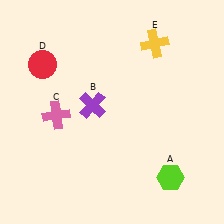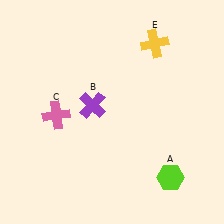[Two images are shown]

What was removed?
The red circle (D) was removed in Image 2.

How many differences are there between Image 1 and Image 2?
There is 1 difference between the two images.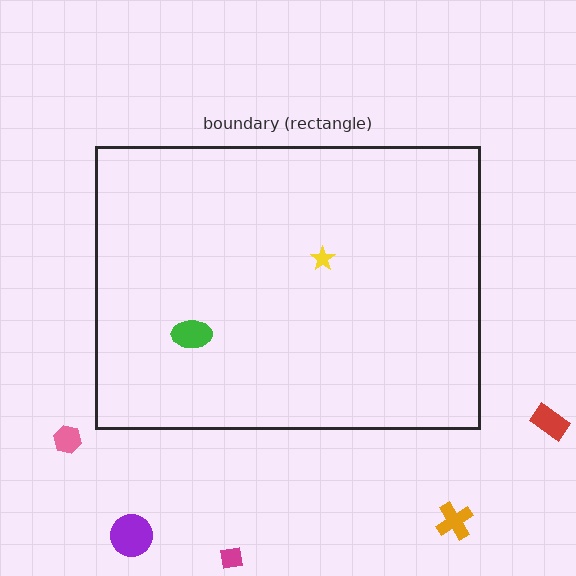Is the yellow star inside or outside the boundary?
Inside.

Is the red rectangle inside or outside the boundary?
Outside.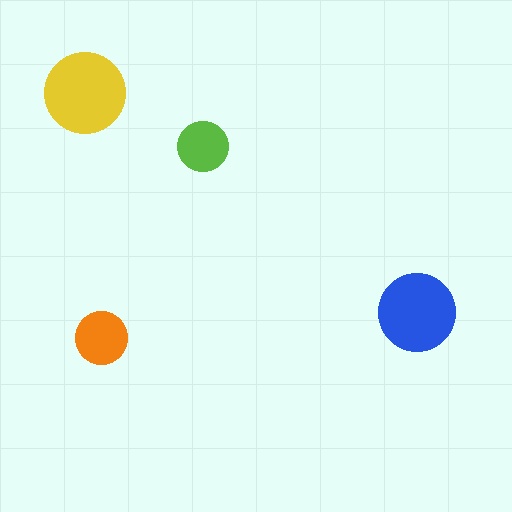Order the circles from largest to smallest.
the yellow one, the blue one, the orange one, the lime one.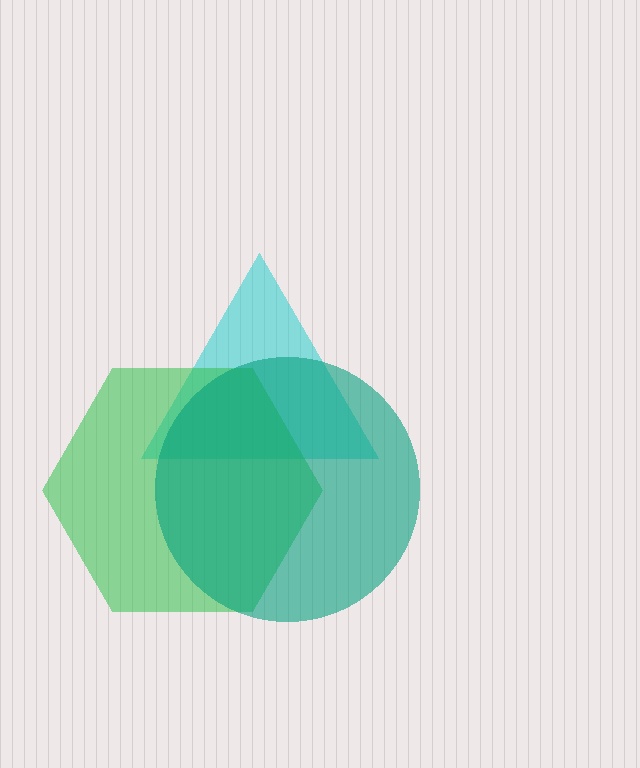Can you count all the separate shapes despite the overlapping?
Yes, there are 3 separate shapes.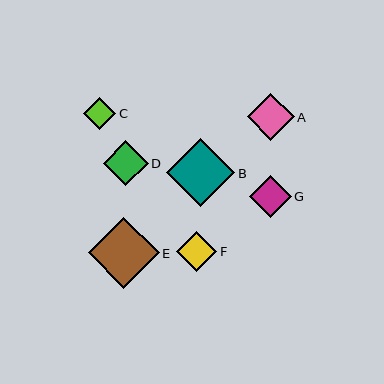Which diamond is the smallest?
Diamond C is the smallest with a size of approximately 32 pixels.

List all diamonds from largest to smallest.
From largest to smallest: E, B, A, D, G, F, C.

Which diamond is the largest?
Diamond E is the largest with a size of approximately 71 pixels.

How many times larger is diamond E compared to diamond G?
Diamond E is approximately 1.7 times the size of diamond G.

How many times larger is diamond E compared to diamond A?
Diamond E is approximately 1.5 times the size of diamond A.